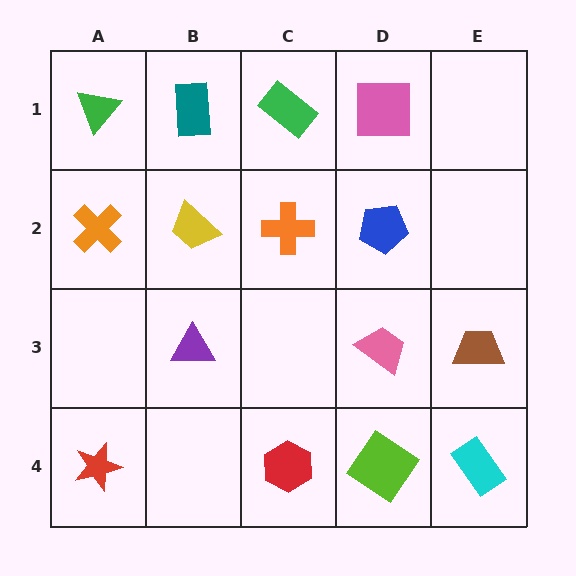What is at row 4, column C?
A red hexagon.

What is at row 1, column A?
A green triangle.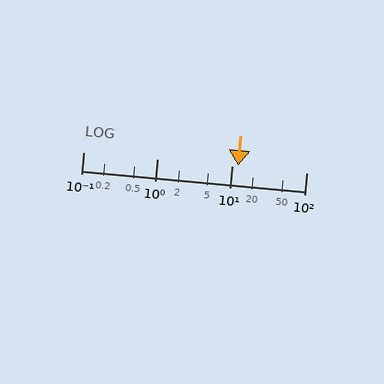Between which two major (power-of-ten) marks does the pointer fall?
The pointer is between 10 and 100.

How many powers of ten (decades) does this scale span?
The scale spans 3 decades, from 0.1 to 100.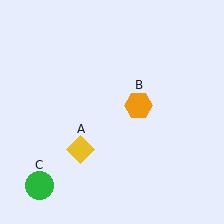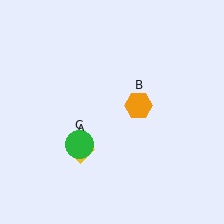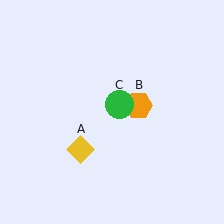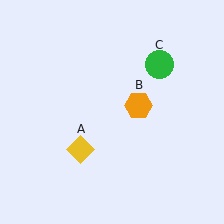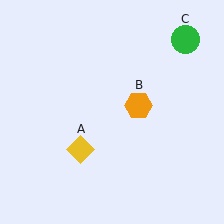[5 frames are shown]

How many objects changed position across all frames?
1 object changed position: green circle (object C).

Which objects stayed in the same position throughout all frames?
Yellow diamond (object A) and orange hexagon (object B) remained stationary.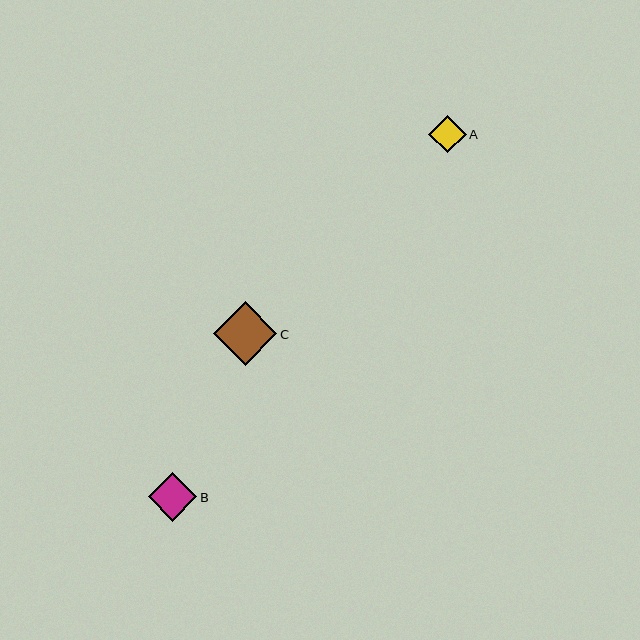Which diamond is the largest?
Diamond C is the largest with a size of approximately 64 pixels.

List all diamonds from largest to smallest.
From largest to smallest: C, B, A.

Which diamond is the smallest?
Diamond A is the smallest with a size of approximately 38 pixels.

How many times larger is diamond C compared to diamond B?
Diamond C is approximately 1.3 times the size of diamond B.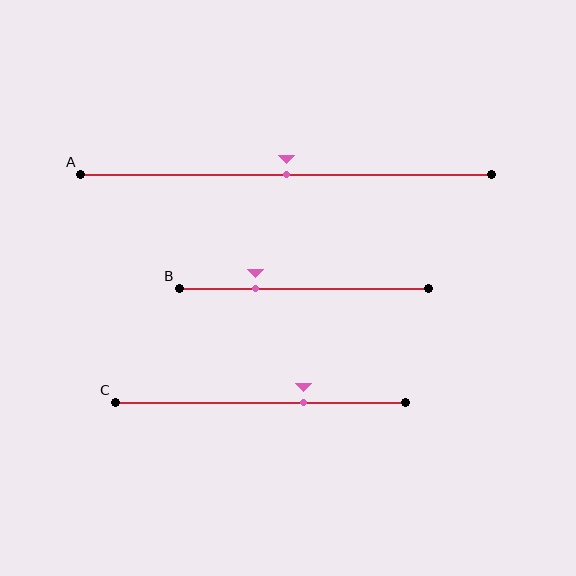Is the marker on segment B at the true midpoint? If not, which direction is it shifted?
No, the marker on segment B is shifted to the left by about 19% of the segment length.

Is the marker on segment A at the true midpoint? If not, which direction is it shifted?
Yes, the marker on segment A is at the true midpoint.